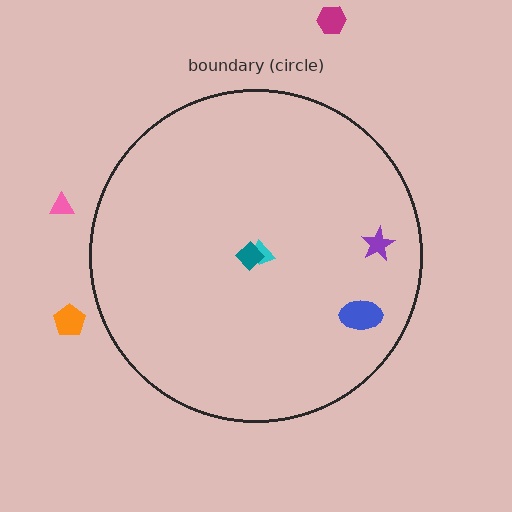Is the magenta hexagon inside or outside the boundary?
Outside.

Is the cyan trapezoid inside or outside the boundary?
Inside.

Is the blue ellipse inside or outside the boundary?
Inside.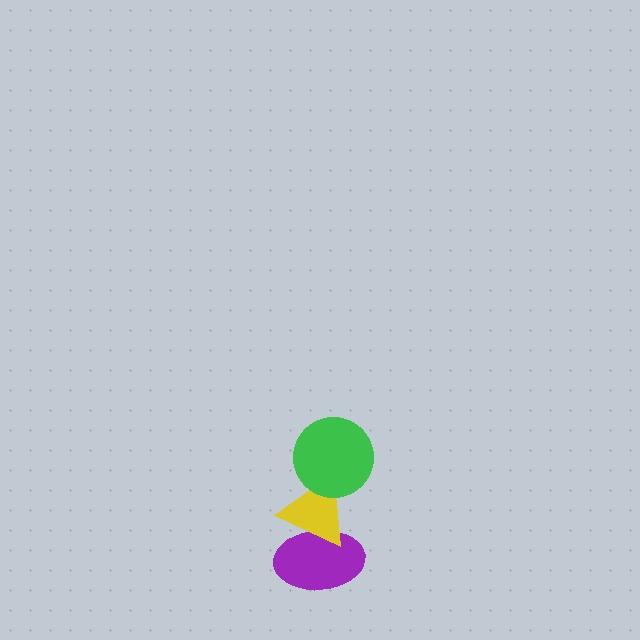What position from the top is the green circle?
The green circle is 1st from the top.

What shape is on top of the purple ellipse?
The yellow triangle is on top of the purple ellipse.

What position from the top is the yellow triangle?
The yellow triangle is 2nd from the top.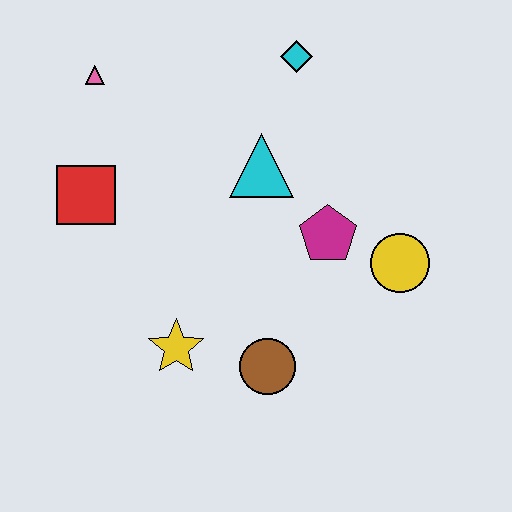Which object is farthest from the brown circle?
The pink triangle is farthest from the brown circle.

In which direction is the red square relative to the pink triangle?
The red square is below the pink triangle.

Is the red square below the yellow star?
No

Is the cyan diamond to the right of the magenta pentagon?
No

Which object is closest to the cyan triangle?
The magenta pentagon is closest to the cyan triangle.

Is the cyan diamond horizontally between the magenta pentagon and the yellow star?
Yes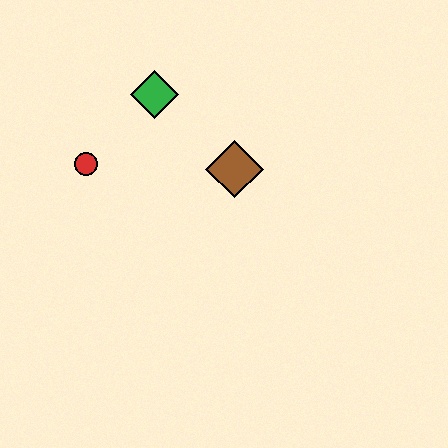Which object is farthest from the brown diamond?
The red circle is farthest from the brown diamond.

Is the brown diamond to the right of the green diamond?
Yes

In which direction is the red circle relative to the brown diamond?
The red circle is to the left of the brown diamond.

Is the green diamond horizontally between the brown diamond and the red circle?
Yes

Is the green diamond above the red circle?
Yes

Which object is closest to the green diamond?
The red circle is closest to the green diamond.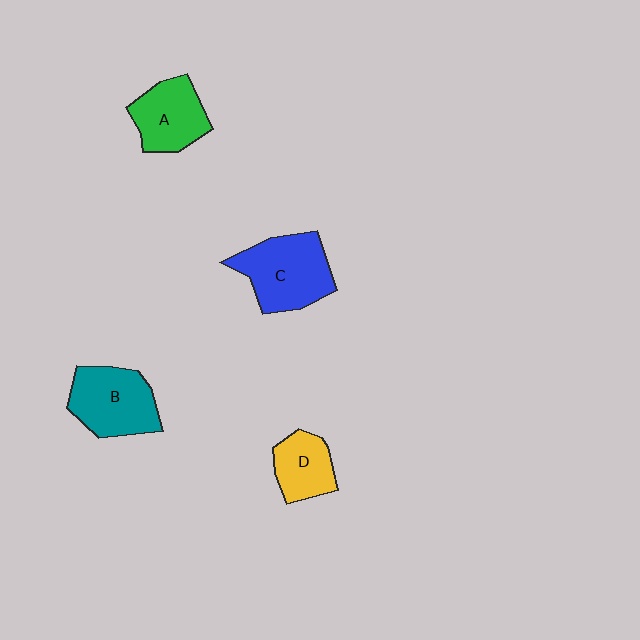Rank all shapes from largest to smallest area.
From largest to smallest: C (blue), B (teal), A (green), D (yellow).